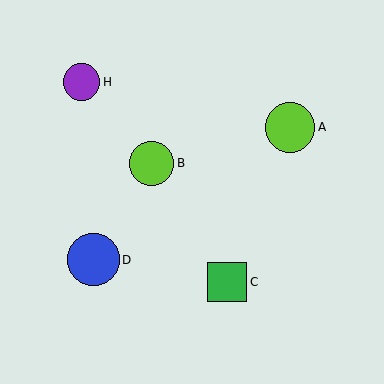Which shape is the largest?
The blue circle (labeled D) is the largest.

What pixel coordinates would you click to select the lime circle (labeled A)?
Click at (290, 127) to select the lime circle A.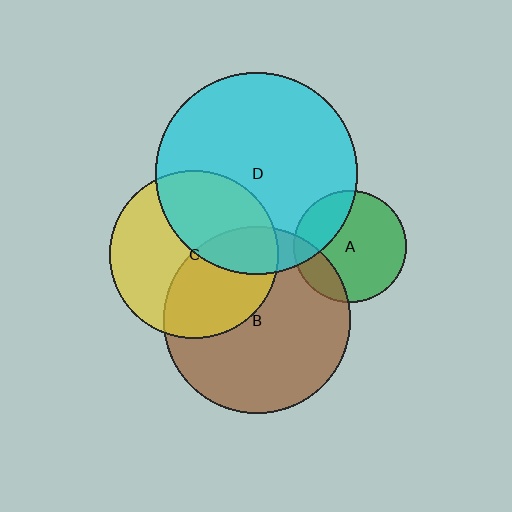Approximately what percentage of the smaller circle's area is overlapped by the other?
Approximately 40%.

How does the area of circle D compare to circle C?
Approximately 1.4 times.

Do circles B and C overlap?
Yes.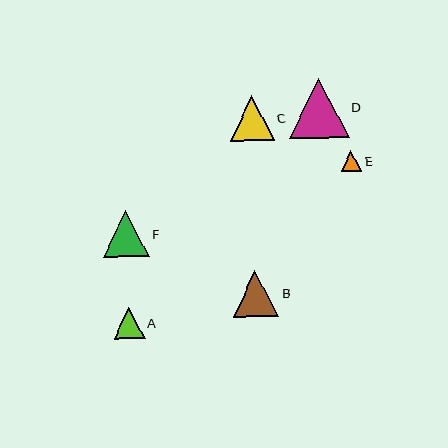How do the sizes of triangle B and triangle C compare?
Triangle B and triangle C are approximately the same size.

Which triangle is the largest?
Triangle D is the largest with a size of approximately 59 pixels.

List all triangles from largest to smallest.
From largest to smallest: D, F, B, C, A, E.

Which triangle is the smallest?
Triangle E is the smallest with a size of approximately 21 pixels.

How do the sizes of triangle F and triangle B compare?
Triangle F and triangle B are approximately the same size.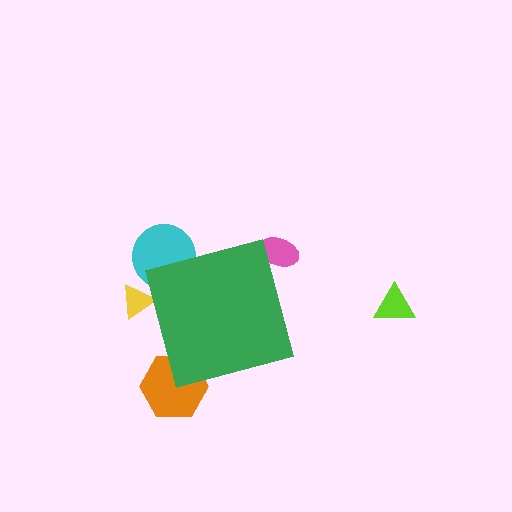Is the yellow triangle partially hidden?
Yes, the yellow triangle is partially hidden behind the green square.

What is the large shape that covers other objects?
A green square.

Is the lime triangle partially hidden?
No, the lime triangle is fully visible.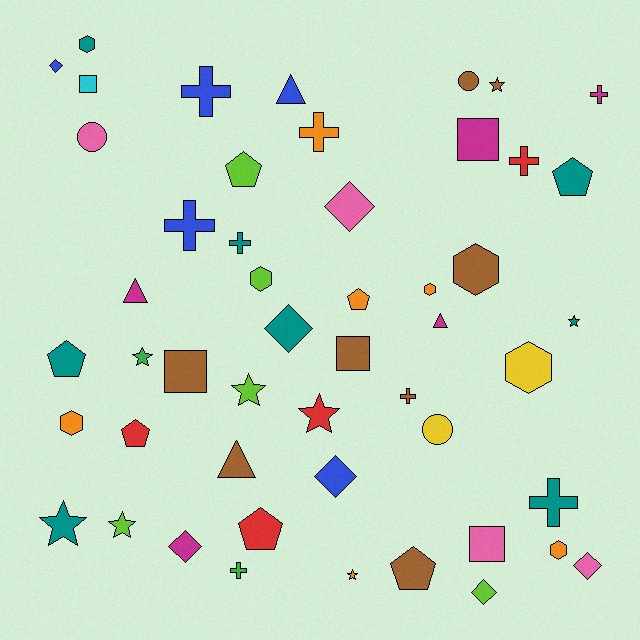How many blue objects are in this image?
There are 5 blue objects.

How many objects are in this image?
There are 50 objects.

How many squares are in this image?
There are 5 squares.